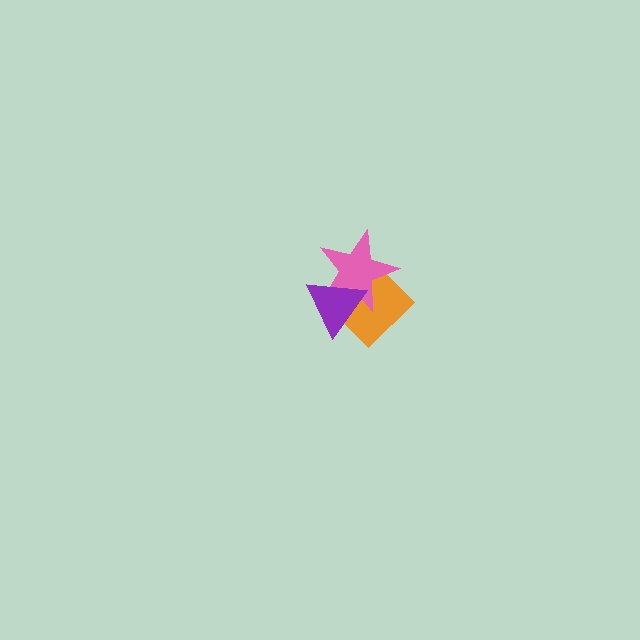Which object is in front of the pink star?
The purple triangle is in front of the pink star.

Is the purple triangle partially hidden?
No, no other shape covers it.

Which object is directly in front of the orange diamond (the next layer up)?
The pink star is directly in front of the orange diamond.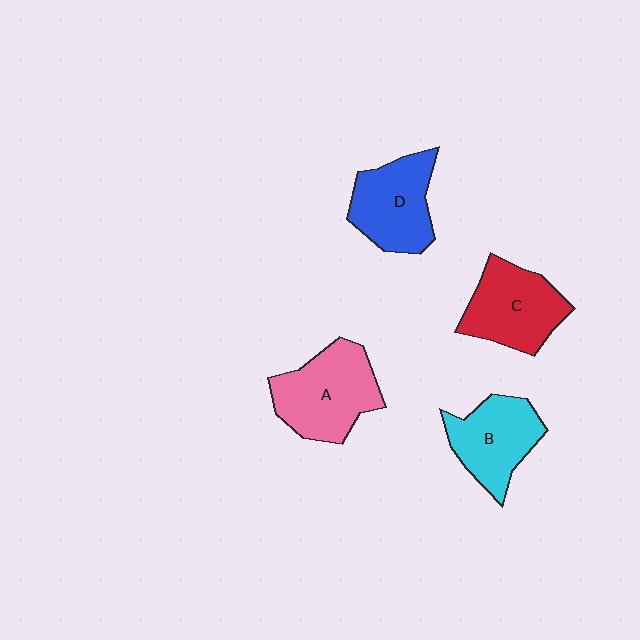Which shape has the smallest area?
Shape B (cyan).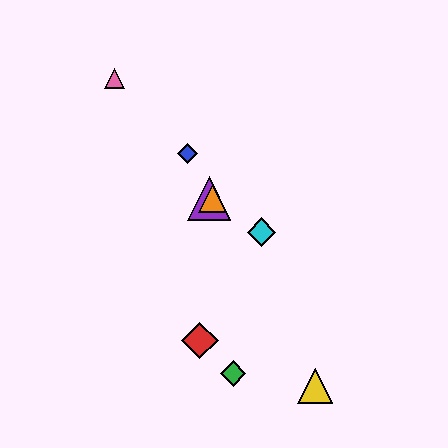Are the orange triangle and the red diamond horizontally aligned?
No, the orange triangle is at y≈198 and the red diamond is at y≈341.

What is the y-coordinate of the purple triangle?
The purple triangle is at y≈198.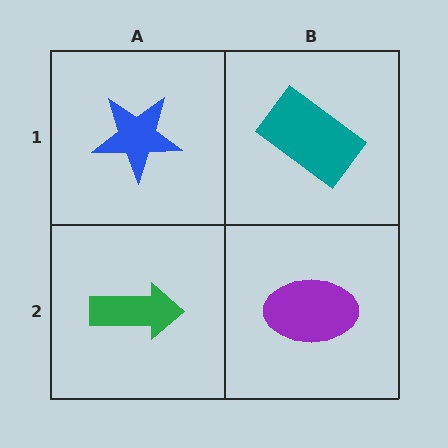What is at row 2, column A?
A green arrow.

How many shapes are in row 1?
2 shapes.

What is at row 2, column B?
A purple ellipse.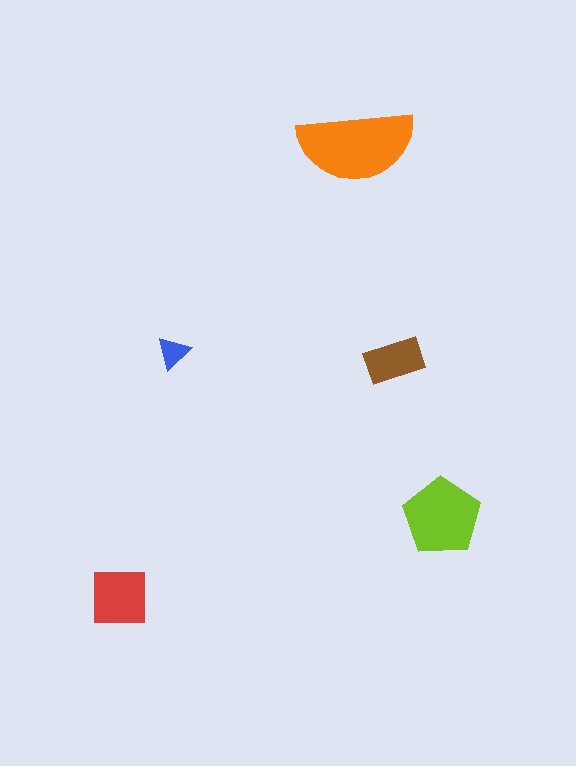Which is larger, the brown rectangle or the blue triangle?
The brown rectangle.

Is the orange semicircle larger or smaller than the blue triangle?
Larger.